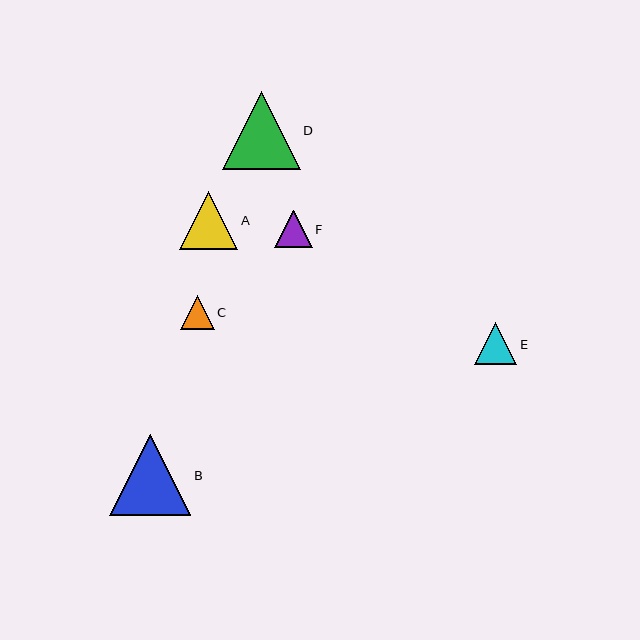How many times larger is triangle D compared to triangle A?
Triangle D is approximately 1.3 times the size of triangle A.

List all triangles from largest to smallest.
From largest to smallest: B, D, A, E, F, C.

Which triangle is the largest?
Triangle B is the largest with a size of approximately 81 pixels.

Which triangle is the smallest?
Triangle C is the smallest with a size of approximately 34 pixels.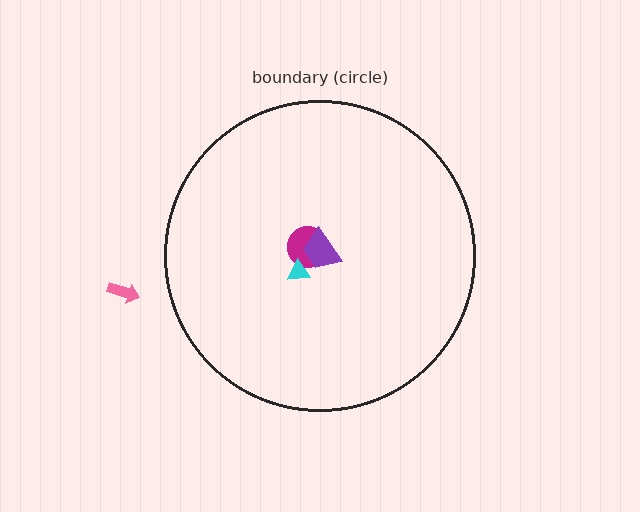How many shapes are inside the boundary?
3 inside, 1 outside.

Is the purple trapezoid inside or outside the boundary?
Inside.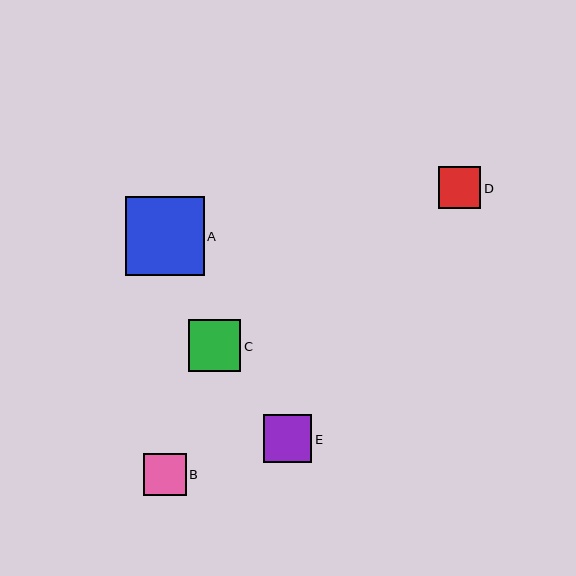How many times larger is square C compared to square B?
Square C is approximately 1.2 times the size of square B.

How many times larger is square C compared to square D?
Square C is approximately 1.2 times the size of square D.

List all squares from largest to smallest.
From largest to smallest: A, C, E, D, B.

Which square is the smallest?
Square B is the smallest with a size of approximately 42 pixels.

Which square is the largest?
Square A is the largest with a size of approximately 79 pixels.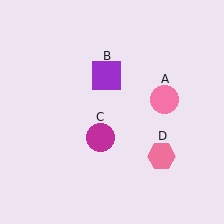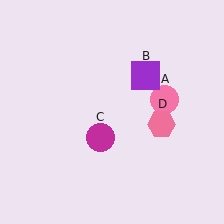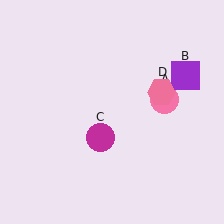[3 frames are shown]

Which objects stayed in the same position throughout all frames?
Pink circle (object A) and magenta circle (object C) remained stationary.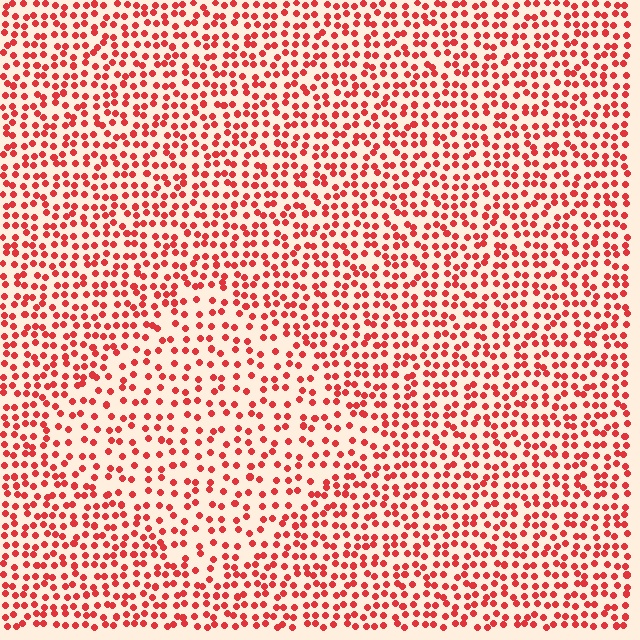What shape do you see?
I see a diamond.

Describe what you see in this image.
The image contains small red elements arranged at two different densities. A diamond-shaped region is visible where the elements are less densely packed than the surrounding area.